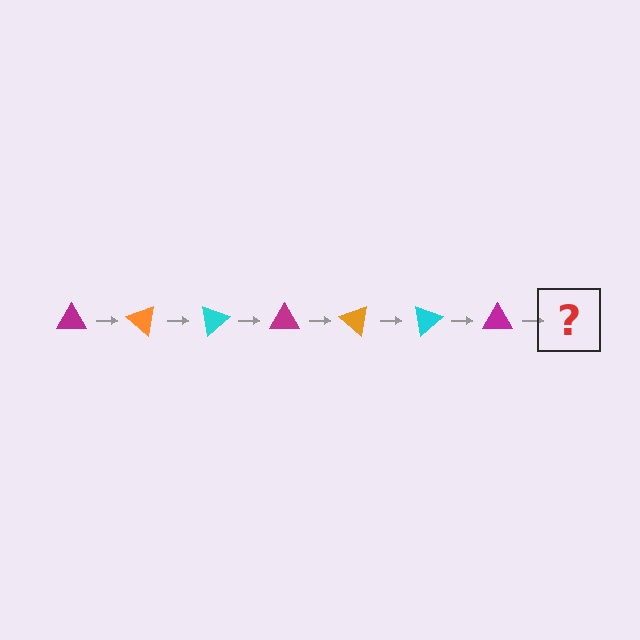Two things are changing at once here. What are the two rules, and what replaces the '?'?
The two rules are that it rotates 40 degrees each step and the color cycles through magenta, orange, and cyan. The '?' should be an orange triangle, rotated 280 degrees from the start.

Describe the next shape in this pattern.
It should be an orange triangle, rotated 280 degrees from the start.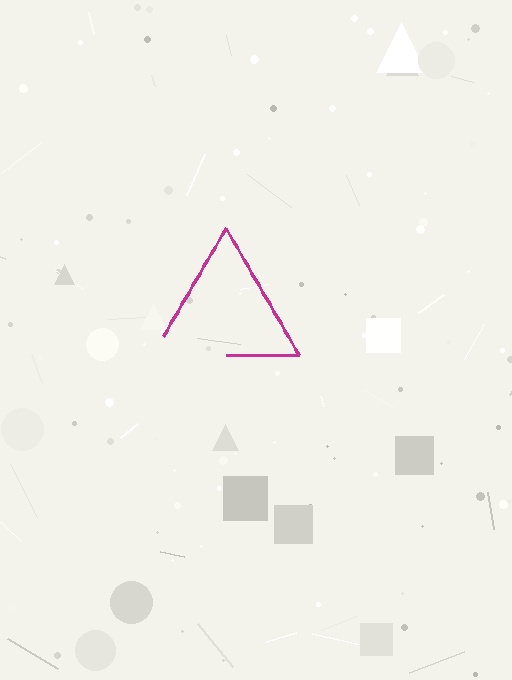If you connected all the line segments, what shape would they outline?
They would outline a triangle.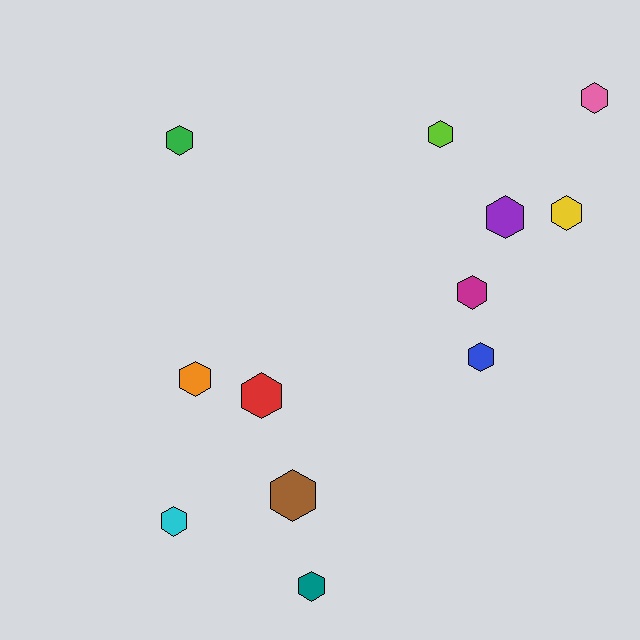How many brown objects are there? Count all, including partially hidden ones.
There is 1 brown object.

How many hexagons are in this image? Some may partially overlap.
There are 12 hexagons.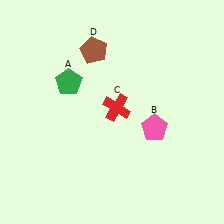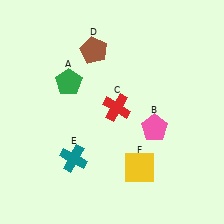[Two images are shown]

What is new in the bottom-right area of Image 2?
A yellow square (F) was added in the bottom-right area of Image 2.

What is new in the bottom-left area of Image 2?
A teal cross (E) was added in the bottom-left area of Image 2.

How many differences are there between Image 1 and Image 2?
There are 2 differences between the two images.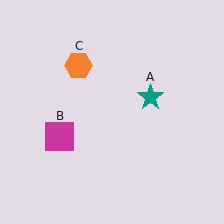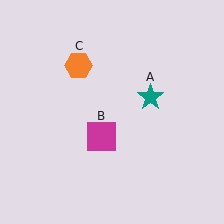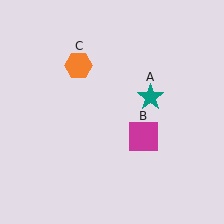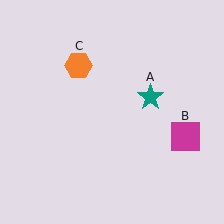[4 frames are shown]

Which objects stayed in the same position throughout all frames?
Teal star (object A) and orange hexagon (object C) remained stationary.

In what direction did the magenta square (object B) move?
The magenta square (object B) moved right.